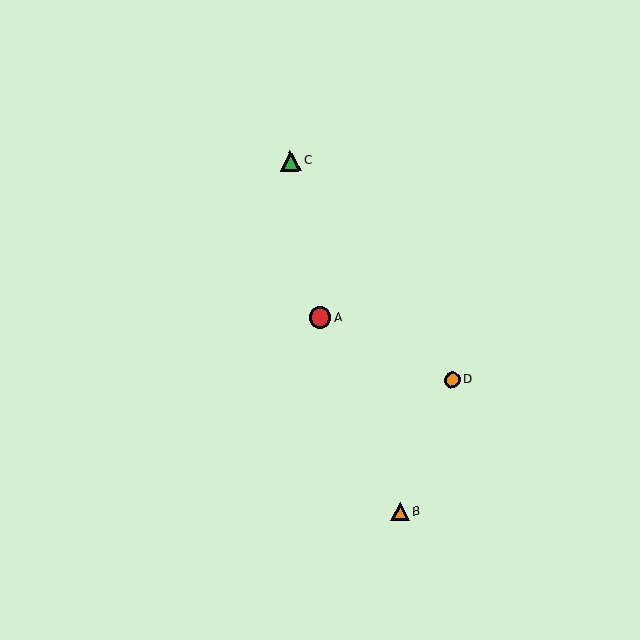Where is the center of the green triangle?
The center of the green triangle is at (291, 161).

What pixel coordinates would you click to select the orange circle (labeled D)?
Click at (452, 380) to select the orange circle D.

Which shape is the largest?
The red circle (labeled A) is the largest.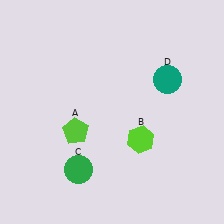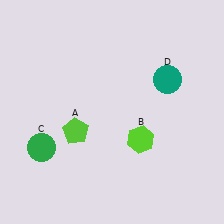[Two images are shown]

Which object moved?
The green circle (C) moved left.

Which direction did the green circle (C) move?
The green circle (C) moved left.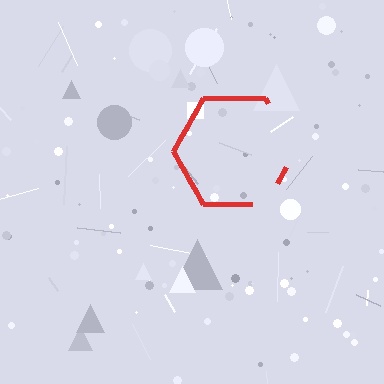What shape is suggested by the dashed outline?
The dashed outline suggests a hexagon.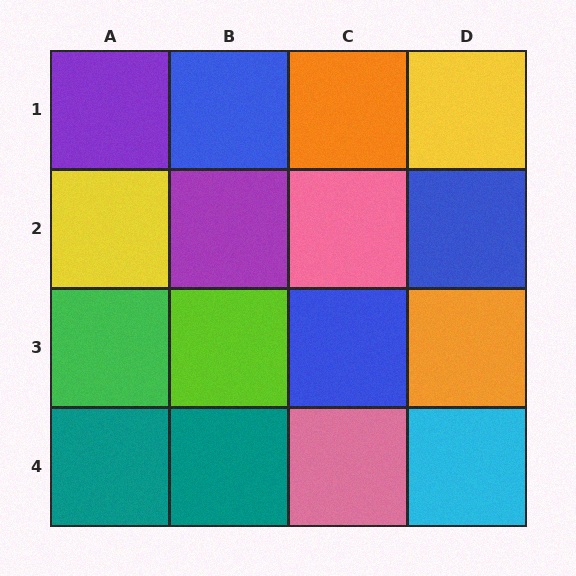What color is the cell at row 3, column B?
Lime.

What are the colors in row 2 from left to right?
Yellow, purple, pink, blue.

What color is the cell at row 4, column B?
Teal.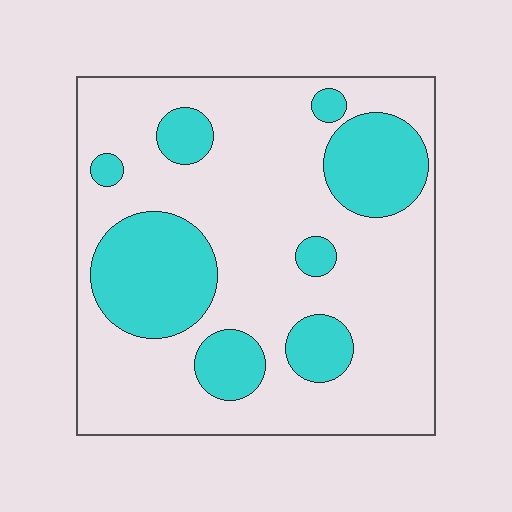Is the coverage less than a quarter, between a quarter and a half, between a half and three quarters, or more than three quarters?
Between a quarter and a half.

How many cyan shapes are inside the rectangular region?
8.